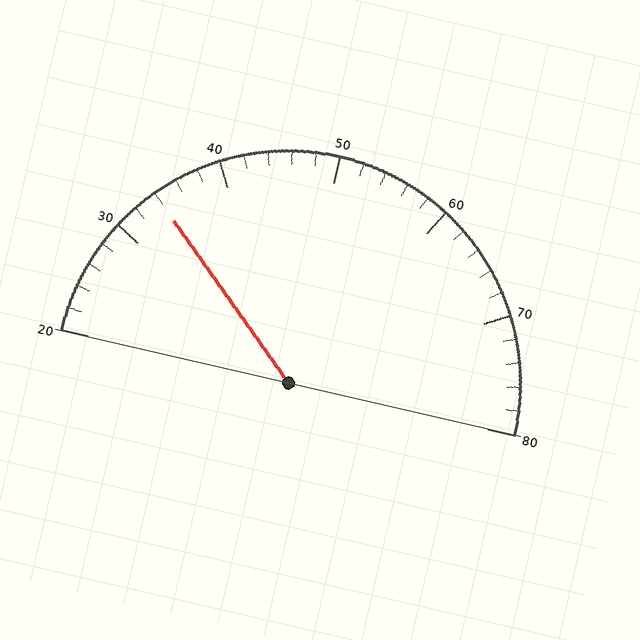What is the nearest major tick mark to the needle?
The nearest major tick mark is 30.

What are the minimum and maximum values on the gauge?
The gauge ranges from 20 to 80.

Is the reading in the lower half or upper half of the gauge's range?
The reading is in the lower half of the range (20 to 80).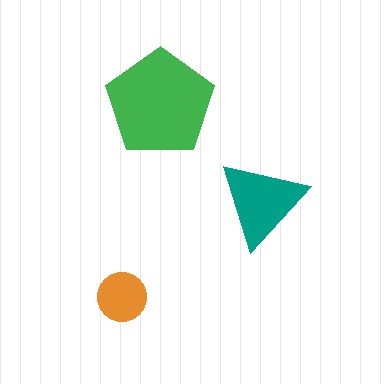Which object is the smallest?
The orange circle.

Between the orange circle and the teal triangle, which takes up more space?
The teal triangle.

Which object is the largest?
The green pentagon.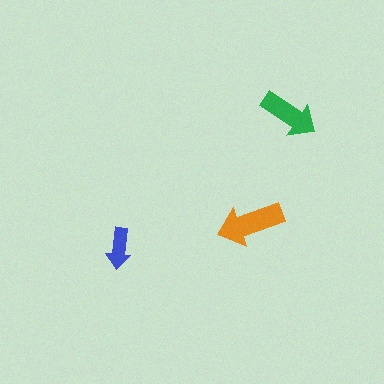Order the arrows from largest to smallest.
the orange one, the green one, the blue one.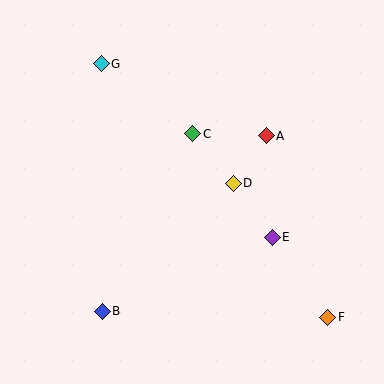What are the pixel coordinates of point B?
Point B is at (102, 311).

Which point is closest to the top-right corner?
Point A is closest to the top-right corner.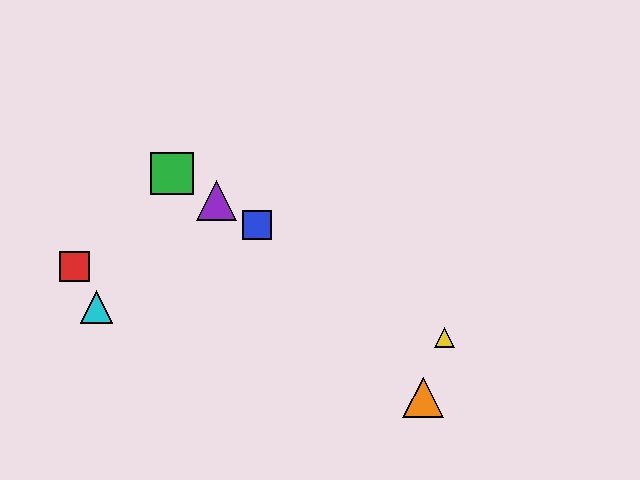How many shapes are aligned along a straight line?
4 shapes (the blue square, the green square, the yellow triangle, the purple triangle) are aligned along a straight line.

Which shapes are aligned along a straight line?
The blue square, the green square, the yellow triangle, the purple triangle are aligned along a straight line.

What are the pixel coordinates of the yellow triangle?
The yellow triangle is at (444, 338).